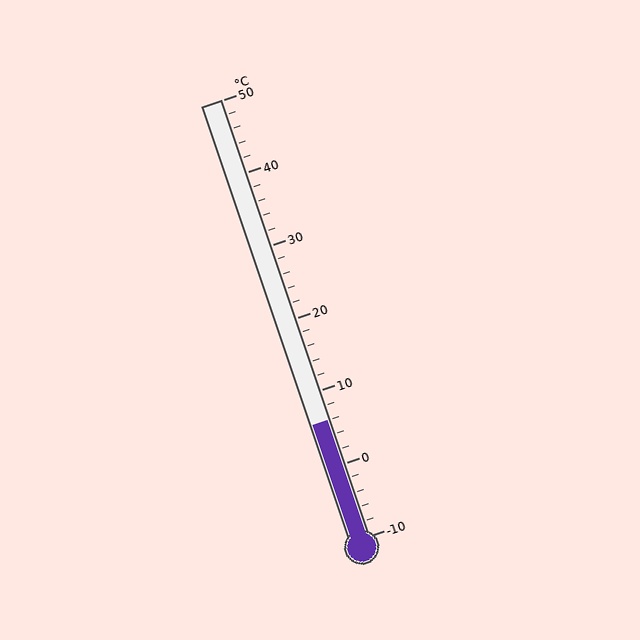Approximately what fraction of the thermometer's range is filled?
The thermometer is filled to approximately 25% of its range.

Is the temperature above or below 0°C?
The temperature is above 0°C.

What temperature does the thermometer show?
The thermometer shows approximately 6°C.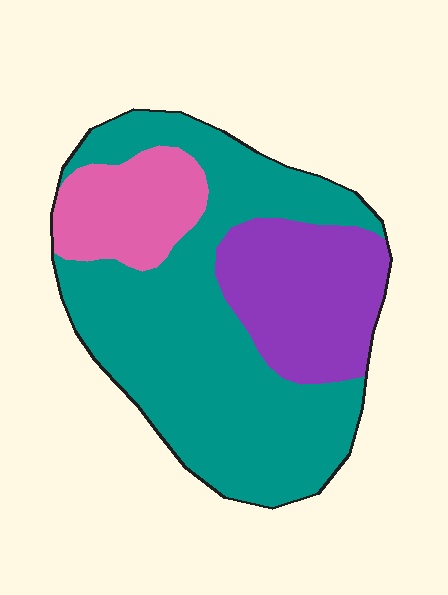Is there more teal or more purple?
Teal.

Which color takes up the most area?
Teal, at roughly 60%.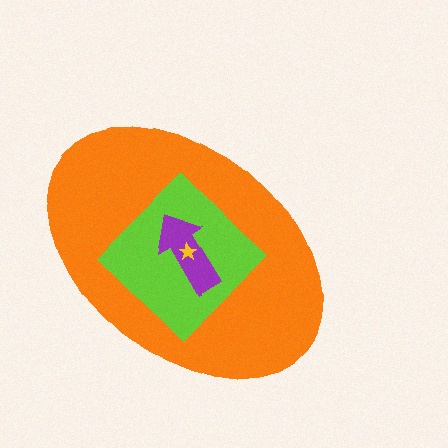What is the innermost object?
The yellow star.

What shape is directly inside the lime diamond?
The purple arrow.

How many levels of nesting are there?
4.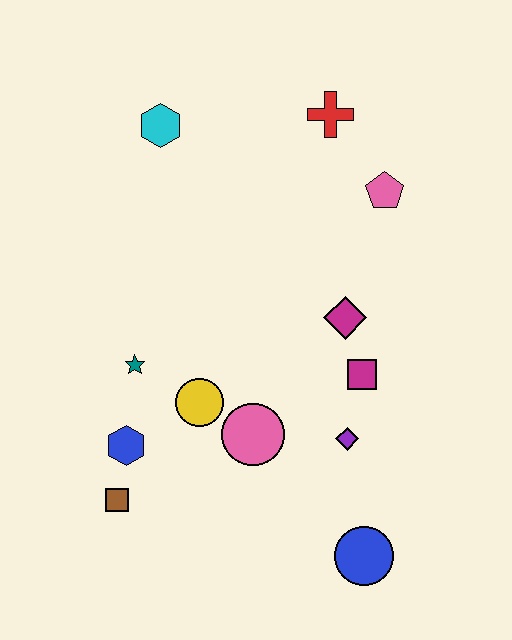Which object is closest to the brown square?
The blue hexagon is closest to the brown square.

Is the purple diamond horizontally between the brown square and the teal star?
No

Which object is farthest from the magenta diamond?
The brown square is farthest from the magenta diamond.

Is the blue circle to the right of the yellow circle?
Yes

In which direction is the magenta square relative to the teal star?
The magenta square is to the right of the teal star.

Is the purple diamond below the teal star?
Yes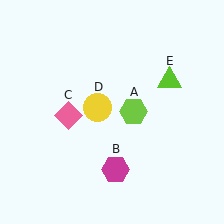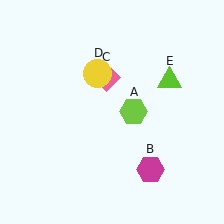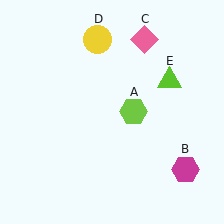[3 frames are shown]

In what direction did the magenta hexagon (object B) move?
The magenta hexagon (object B) moved right.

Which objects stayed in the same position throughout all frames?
Lime hexagon (object A) and lime triangle (object E) remained stationary.